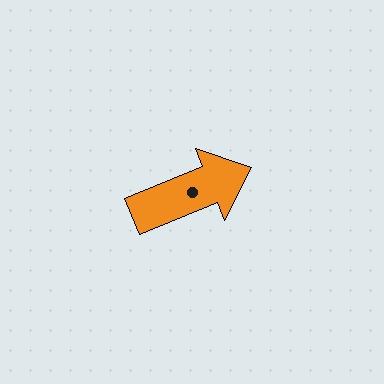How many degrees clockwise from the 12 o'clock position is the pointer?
Approximately 68 degrees.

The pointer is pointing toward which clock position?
Roughly 2 o'clock.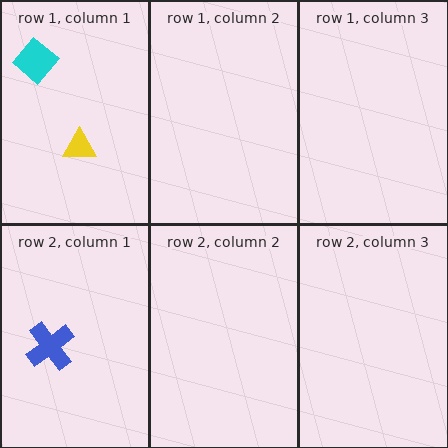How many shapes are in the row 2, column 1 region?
1.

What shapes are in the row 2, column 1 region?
The blue cross.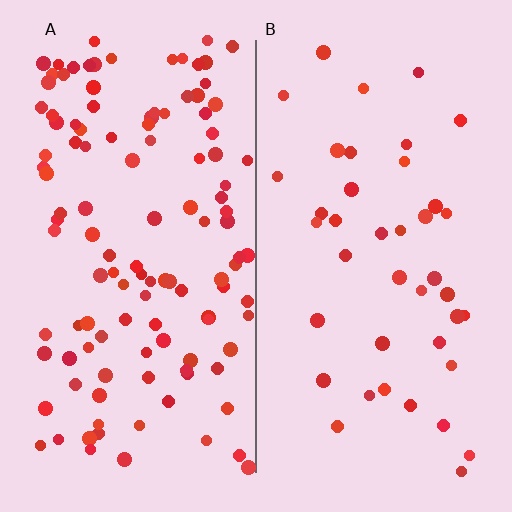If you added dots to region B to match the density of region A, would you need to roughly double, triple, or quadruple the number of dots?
Approximately triple.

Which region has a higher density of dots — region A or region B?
A (the left).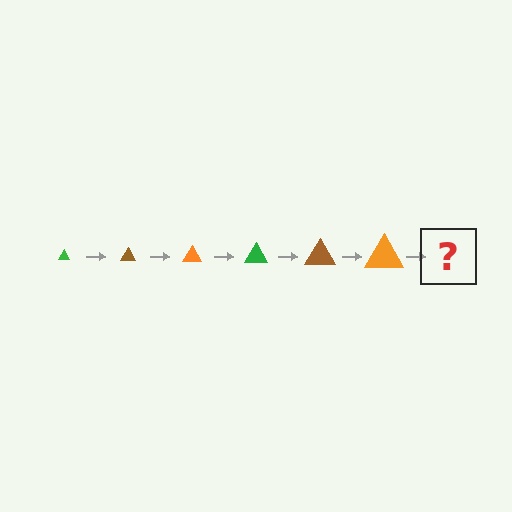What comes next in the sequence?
The next element should be a green triangle, larger than the previous one.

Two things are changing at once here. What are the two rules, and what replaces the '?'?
The two rules are that the triangle grows larger each step and the color cycles through green, brown, and orange. The '?' should be a green triangle, larger than the previous one.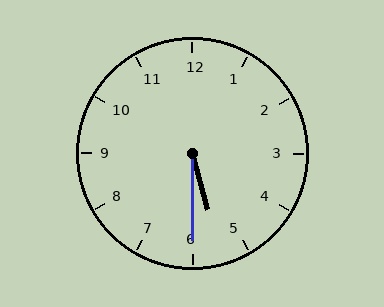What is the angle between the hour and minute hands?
Approximately 15 degrees.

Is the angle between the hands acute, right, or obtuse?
It is acute.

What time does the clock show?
5:30.